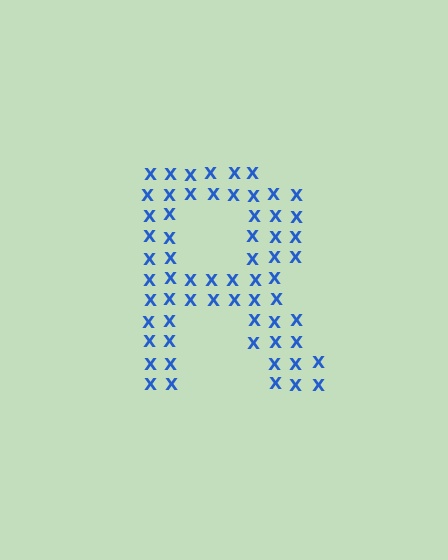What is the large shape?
The large shape is the letter R.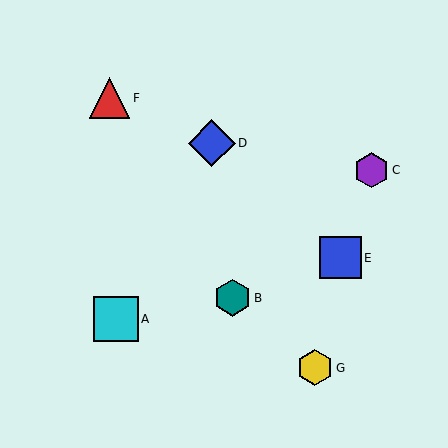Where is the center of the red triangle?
The center of the red triangle is at (110, 98).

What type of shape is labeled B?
Shape B is a teal hexagon.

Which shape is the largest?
The blue diamond (labeled D) is the largest.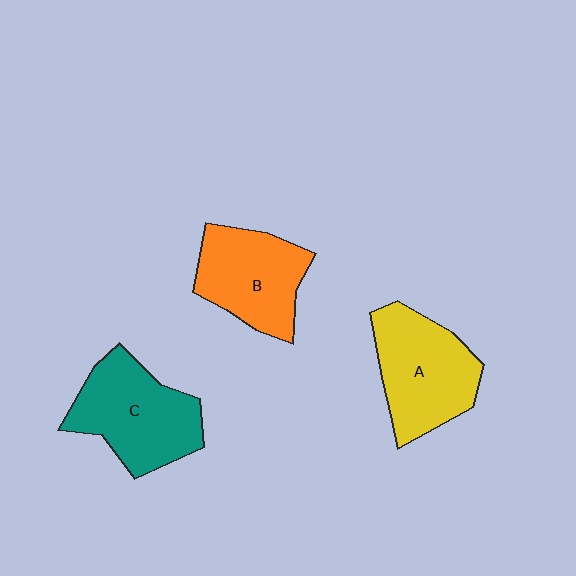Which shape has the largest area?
Shape C (teal).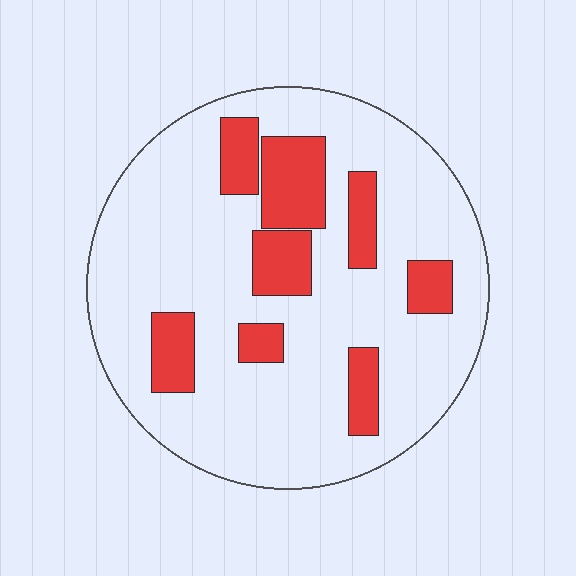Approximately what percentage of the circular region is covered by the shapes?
Approximately 20%.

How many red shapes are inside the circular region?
8.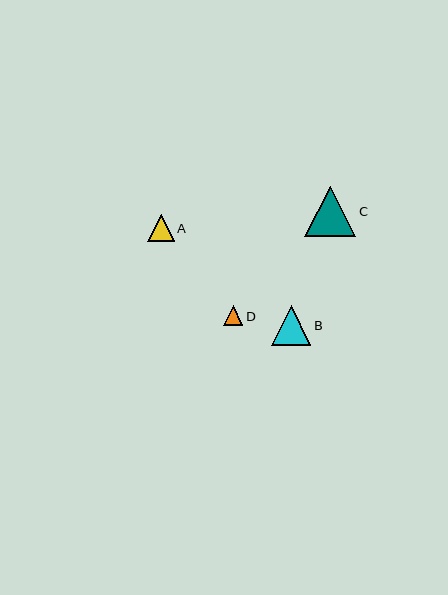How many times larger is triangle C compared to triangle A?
Triangle C is approximately 1.9 times the size of triangle A.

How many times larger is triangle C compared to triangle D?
Triangle C is approximately 2.6 times the size of triangle D.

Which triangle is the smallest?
Triangle D is the smallest with a size of approximately 19 pixels.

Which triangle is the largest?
Triangle C is the largest with a size of approximately 51 pixels.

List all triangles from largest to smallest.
From largest to smallest: C, B, A, D.